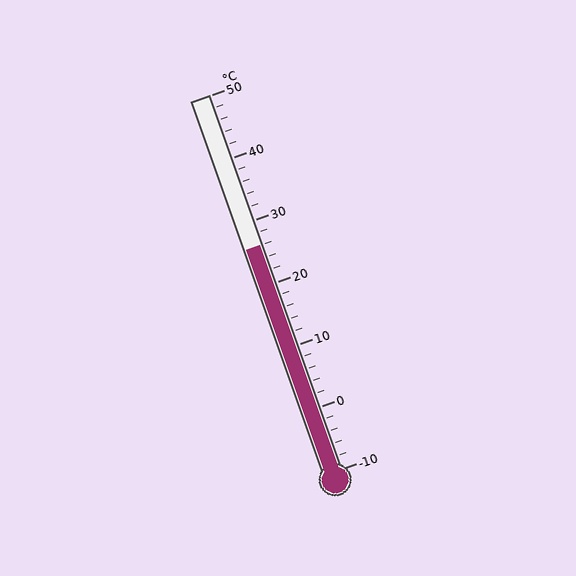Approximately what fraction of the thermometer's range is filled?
The thermometer is filled to approximately 60% of its range.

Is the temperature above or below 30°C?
The temperature is below 30°C.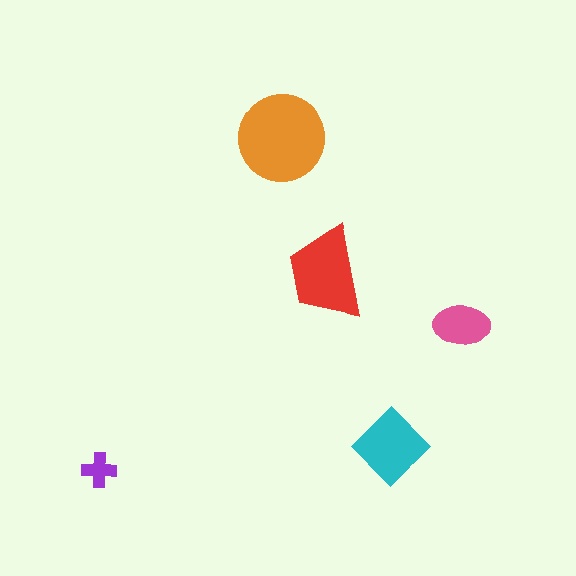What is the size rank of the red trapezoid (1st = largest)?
2nd.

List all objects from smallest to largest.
The purple cross, the pink ellipse, the cyan diamond, the red trapezoid, the orange circle.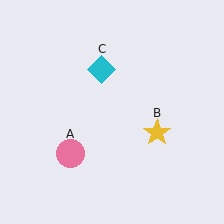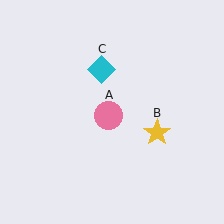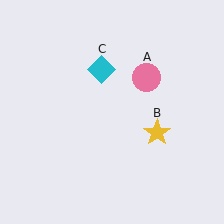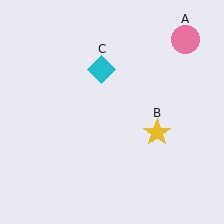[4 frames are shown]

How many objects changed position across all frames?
1 object changed position: pink circle (object A).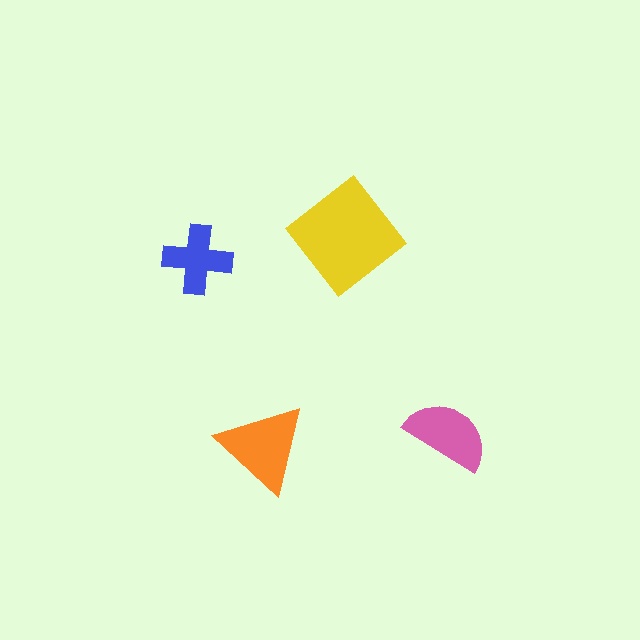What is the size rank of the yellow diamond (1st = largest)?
1st.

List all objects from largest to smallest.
The yellow diamond, the orange triangle, the pink semicircle, the blue cross.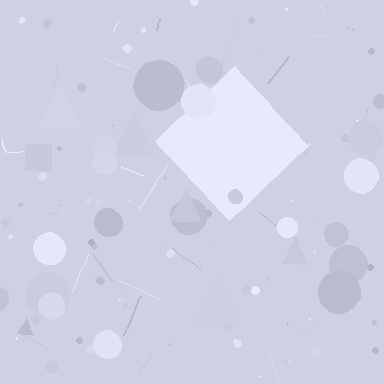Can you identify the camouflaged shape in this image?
The camouflaged shape is a diamond.